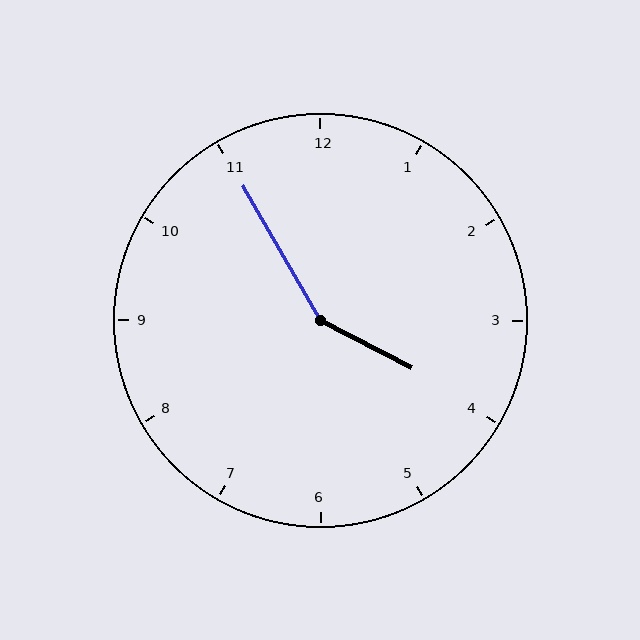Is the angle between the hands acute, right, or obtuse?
It is obtuse.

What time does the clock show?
3:55.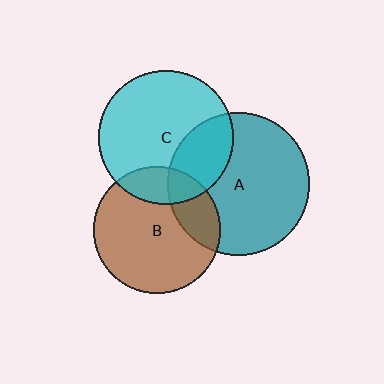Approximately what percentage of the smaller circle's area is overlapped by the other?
Approximately 20%.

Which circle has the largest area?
Circle A (teal).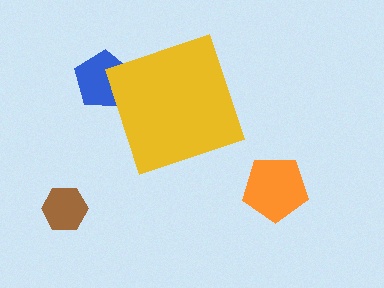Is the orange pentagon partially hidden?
No, the orange pentagon is fully visible.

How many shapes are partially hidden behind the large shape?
1 shape is partially hidden.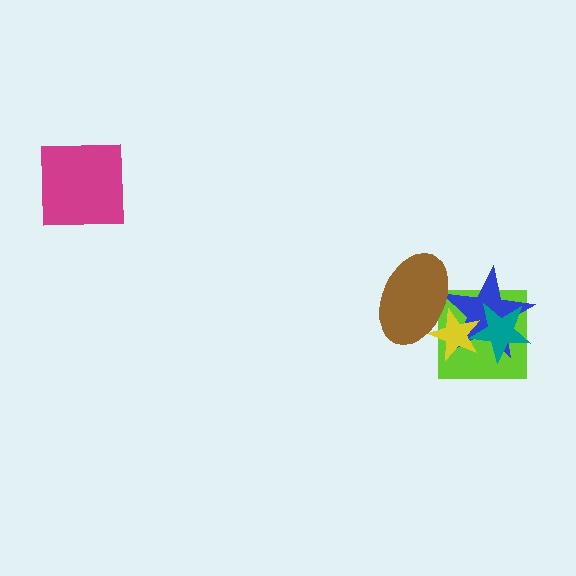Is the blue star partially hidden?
Yes, it is partially covered by another shape.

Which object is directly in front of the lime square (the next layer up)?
The blue star is directly in front of the lime square.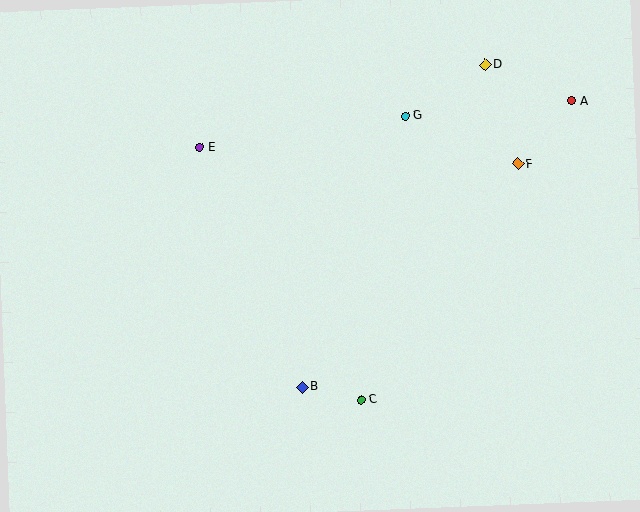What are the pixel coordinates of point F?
Point F is at (518, 164).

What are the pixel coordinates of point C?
Point C is at (361, 400).